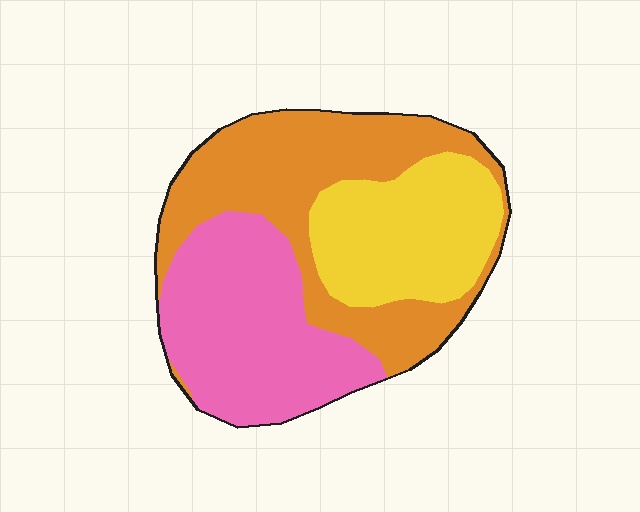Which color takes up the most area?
Orange, at roughly 40%.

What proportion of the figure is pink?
Pink covers 34% of the figure.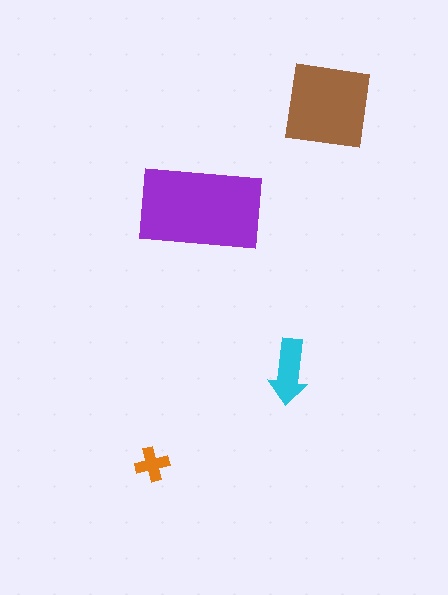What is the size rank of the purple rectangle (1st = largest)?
1st.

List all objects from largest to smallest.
The purple rectangle, the brown square, the cyan arrow, the orange cross.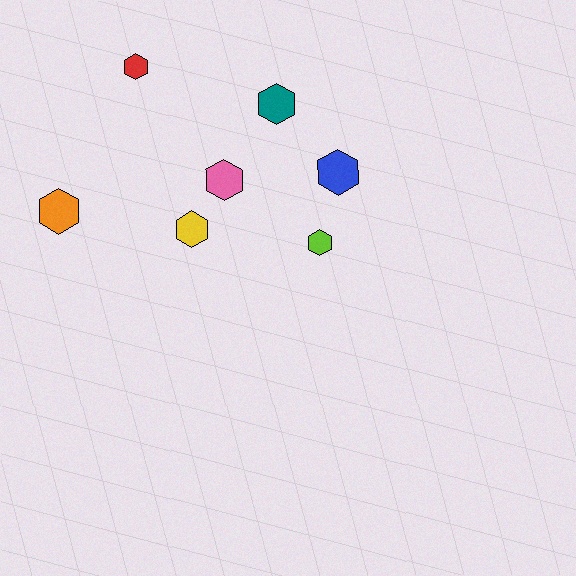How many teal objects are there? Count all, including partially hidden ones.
There is 1 teal object.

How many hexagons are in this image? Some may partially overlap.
There are 7 hexagons.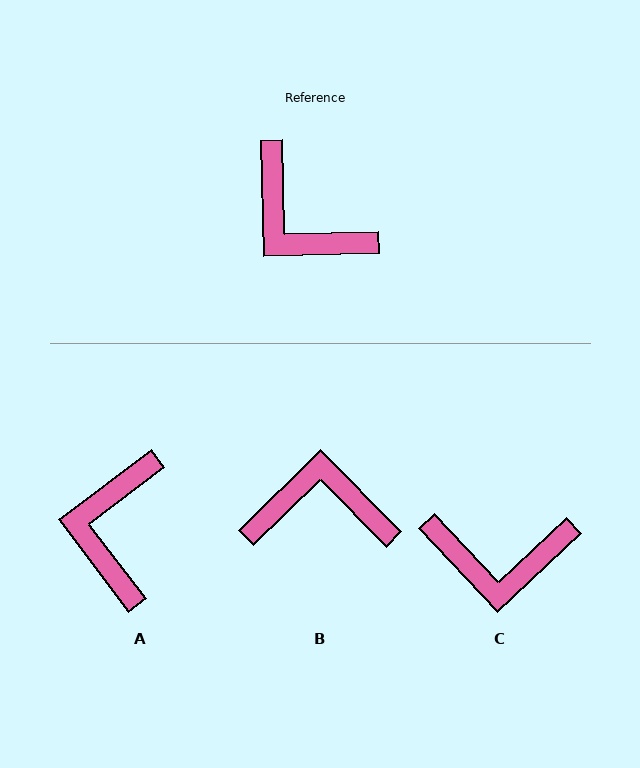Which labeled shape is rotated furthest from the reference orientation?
B, about 137 degrees away.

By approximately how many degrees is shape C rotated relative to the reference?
Approximately 42 degrees counter-clockwise.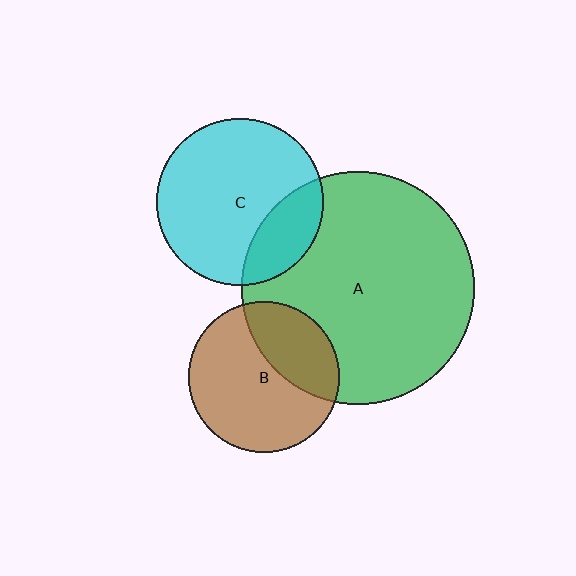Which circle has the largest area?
Circle A (green).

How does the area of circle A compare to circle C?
Approximately 2.0 times.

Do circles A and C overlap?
Yes.